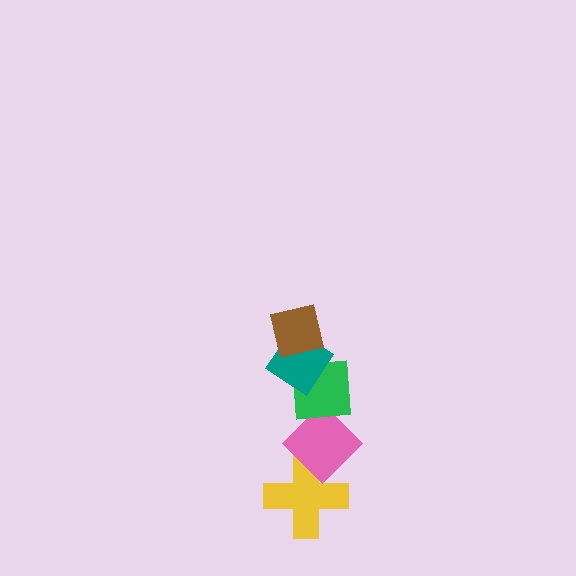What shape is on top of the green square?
The teal diamond is on top of the green square.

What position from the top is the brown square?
The brown square is 1st from the top.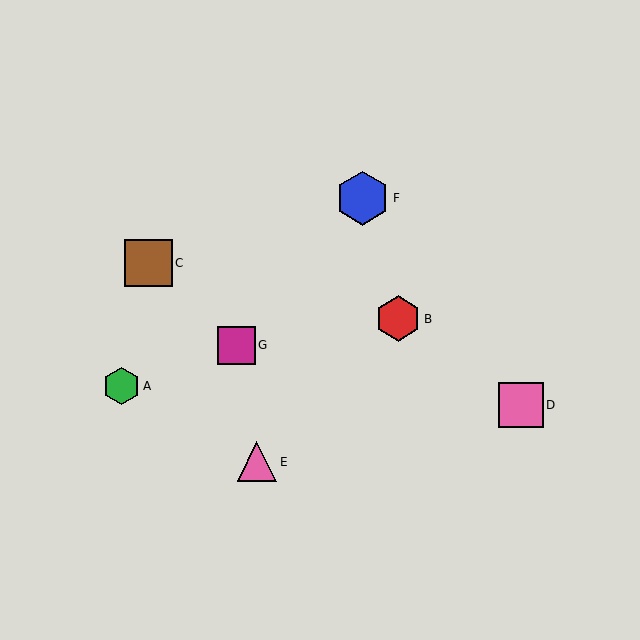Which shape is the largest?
The blue hexagon (labeled F) is the largest.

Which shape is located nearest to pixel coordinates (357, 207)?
The blue hexagon (labeled F) at (363, 198) is nearest to that location.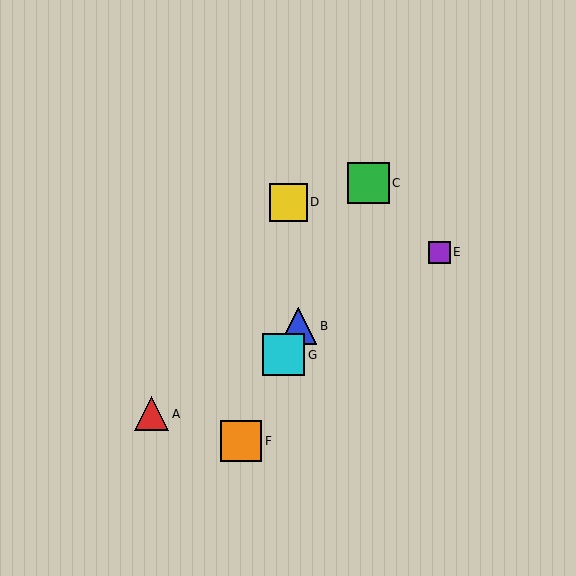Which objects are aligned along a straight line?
Objects B, C, F, G are aligned along a straight line.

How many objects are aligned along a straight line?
4 objects (B, C, F, G) are aligned along a straight line.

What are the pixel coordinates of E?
Object E is at (439, 252).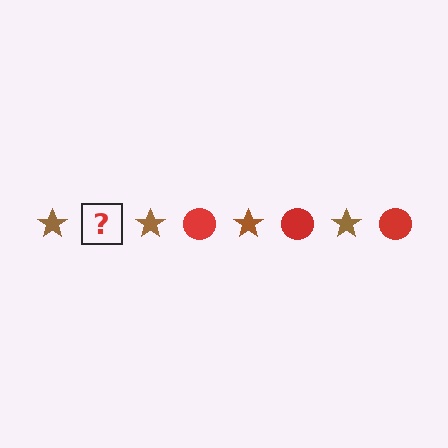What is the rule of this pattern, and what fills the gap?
The rule is that the pattern alternates between brown star and red circle. The gap should be filled with a red circle.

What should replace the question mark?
The question mark should be replaced with a red circle.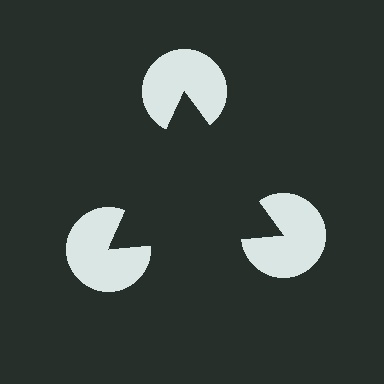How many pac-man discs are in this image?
There are 3 — one at each vertex of the illusory triangle.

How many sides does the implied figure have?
3 sides.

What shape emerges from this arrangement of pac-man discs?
An illusory triangle — its edges are inferred from the aligned wedge cuts in the pac-man discs, not physically drawn.